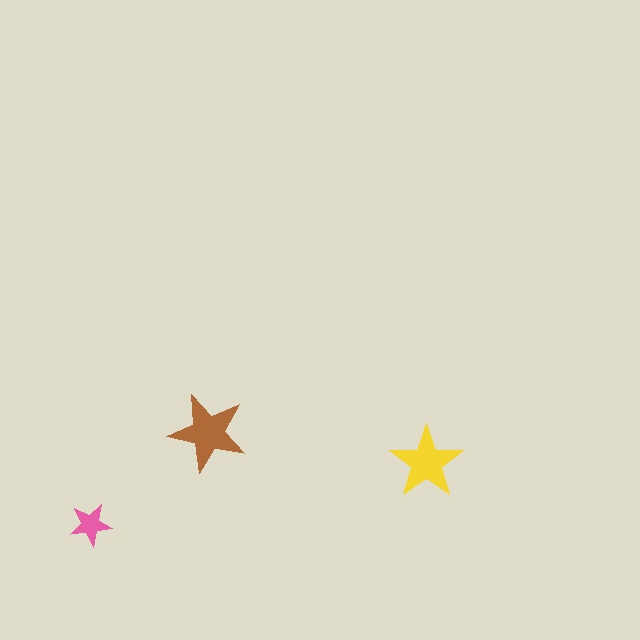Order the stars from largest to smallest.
the brown one, the yellow one, the pink one.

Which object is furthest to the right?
The yellow star is rightmost.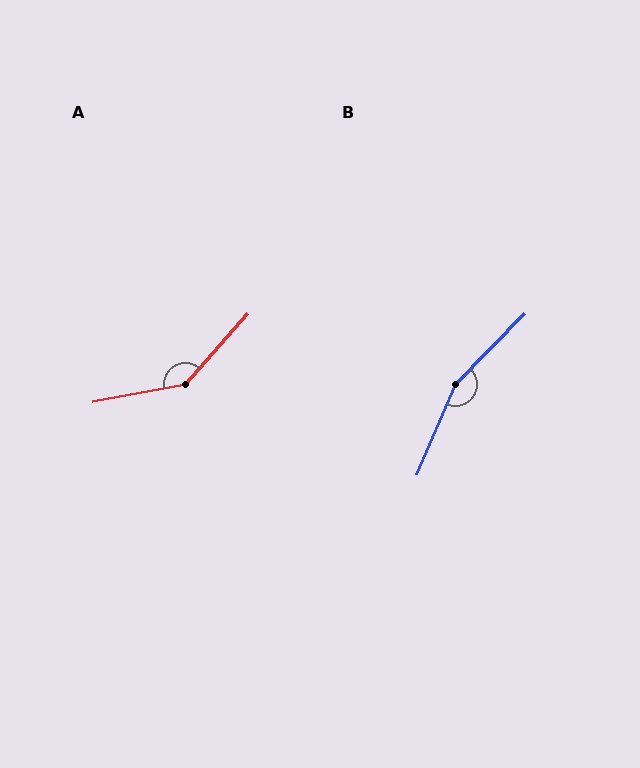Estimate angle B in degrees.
Approximately 159 degrees.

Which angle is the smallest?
A, at approximately 142 degrees.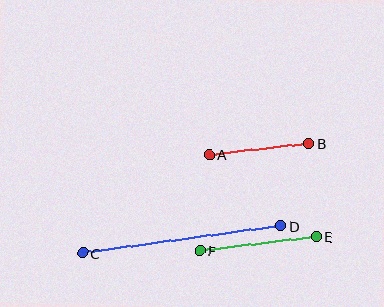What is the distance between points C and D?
The distance is approximately 200 pixels.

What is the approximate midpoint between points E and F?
The midpoint is at approximately (258, 244) pixels.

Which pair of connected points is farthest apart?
Points C and D are farthest apart.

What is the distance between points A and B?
The distance is approximately 100 pixels.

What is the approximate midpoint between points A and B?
The midpoint is at approximately (259, 149) pixels.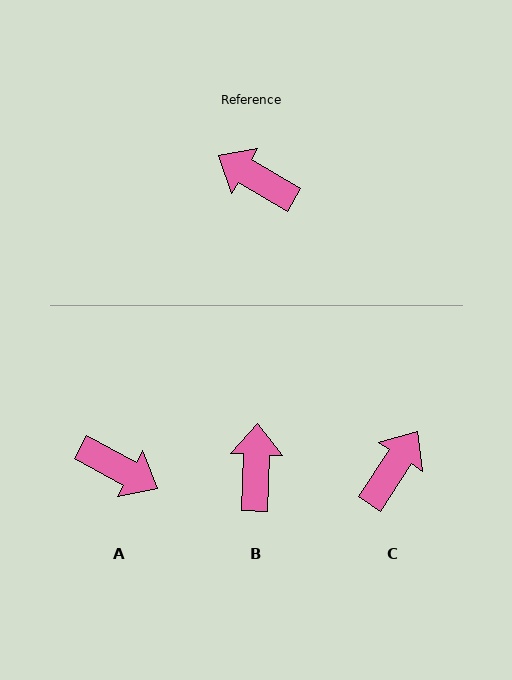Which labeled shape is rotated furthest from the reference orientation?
A, about 178 degrees away.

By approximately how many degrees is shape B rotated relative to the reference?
Approximately 62 degrees clockwise.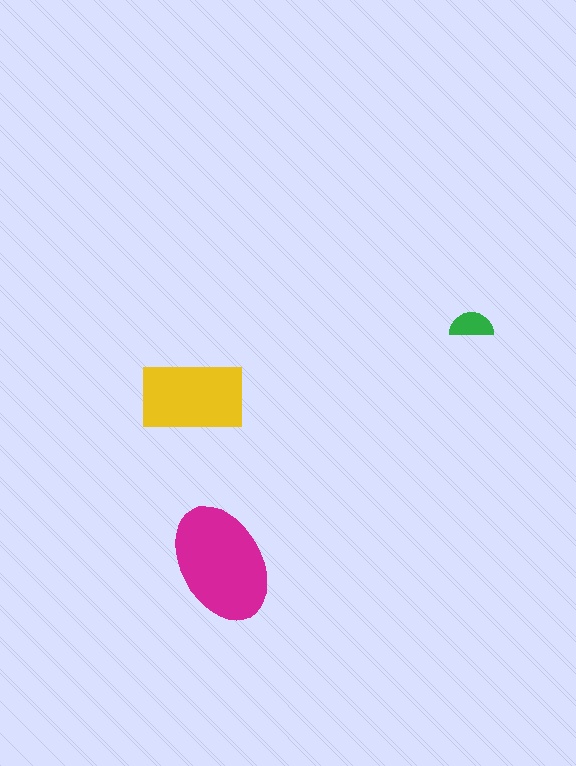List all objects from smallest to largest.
The green semicircle, the yellow rectangle, the magenta ellipse.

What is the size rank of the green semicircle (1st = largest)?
3rd.